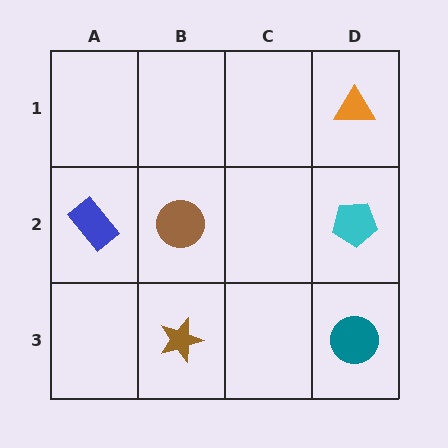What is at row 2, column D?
A cyan pentagon.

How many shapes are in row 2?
3 shapes.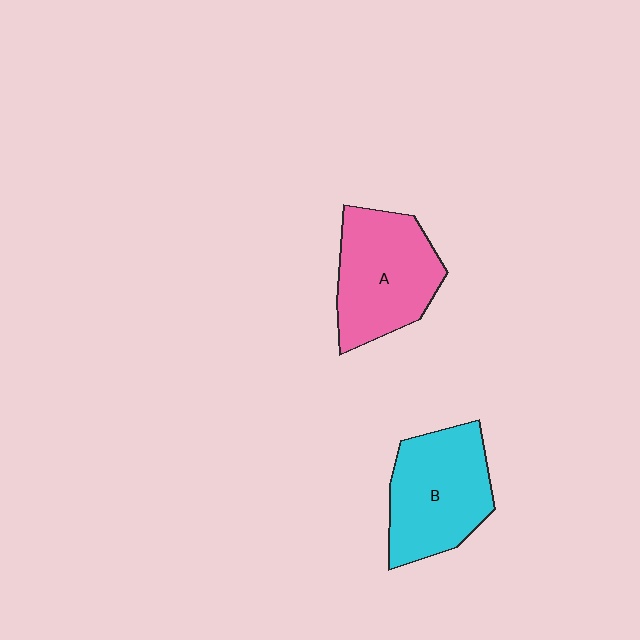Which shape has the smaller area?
Shape A (pink).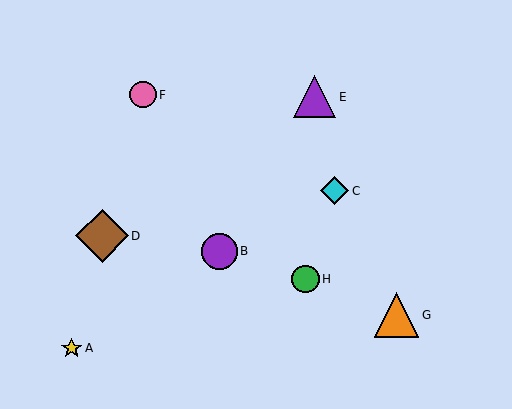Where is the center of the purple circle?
The center of the purple circle is at (219, 251).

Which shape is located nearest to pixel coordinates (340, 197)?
The cyan diamond (labeled C) at (335, 191) is nearest to that location.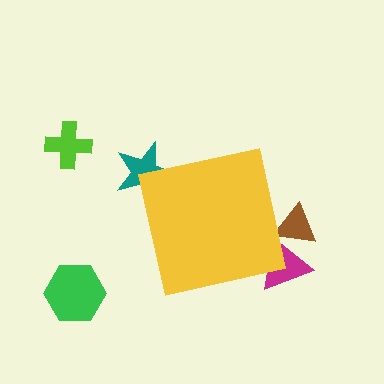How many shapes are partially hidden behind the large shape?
3 shapes are partially hidden.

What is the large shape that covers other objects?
A yellow square.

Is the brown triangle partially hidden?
Yes, the brown triangle is partially hidden behind the yellow square.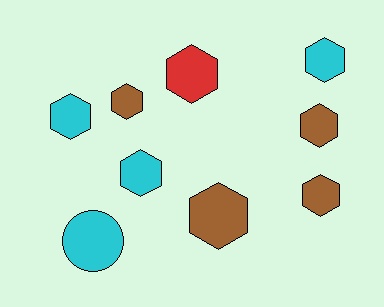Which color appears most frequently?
Brown, with 4 objects.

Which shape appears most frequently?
Hexagon, with 8 objects.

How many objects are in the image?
There are 9 objects.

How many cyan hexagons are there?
There are 3 cyan hexagons.